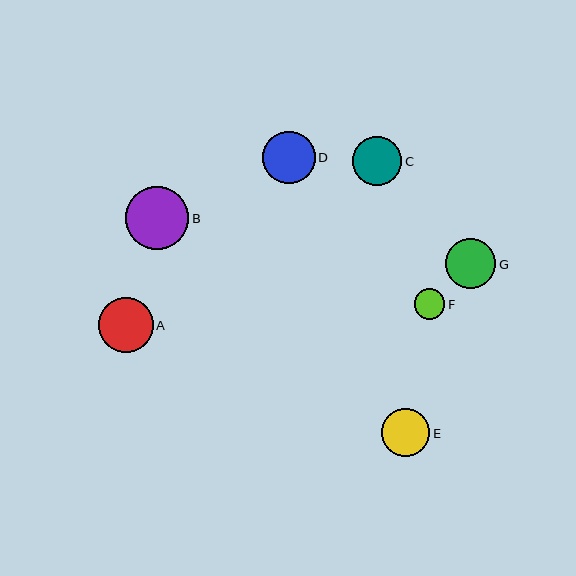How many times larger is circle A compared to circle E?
Circle A is approximately 1.1 times the size of circle E.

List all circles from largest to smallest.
From largest to smallest: B, A, D, G, C, E, F.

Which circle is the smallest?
Circle F is the smallest with a size of approximately 31 pixels.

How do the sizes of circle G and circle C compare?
Circle G and circle C are approximately the same size.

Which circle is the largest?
Circle B is the largest with a size of approximately 63 pixels.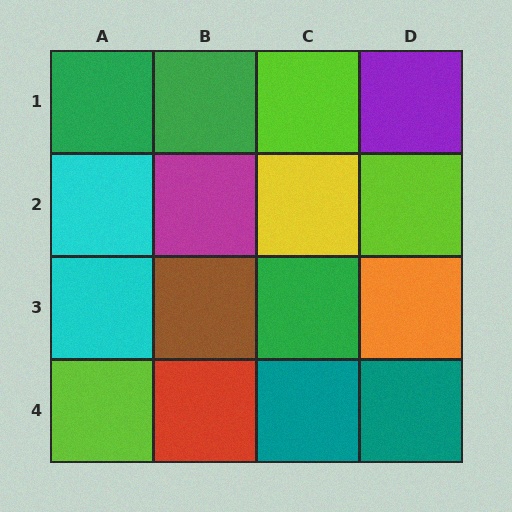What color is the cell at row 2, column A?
Cyan.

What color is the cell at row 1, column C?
Lime.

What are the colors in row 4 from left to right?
Lime, red, teal, teal.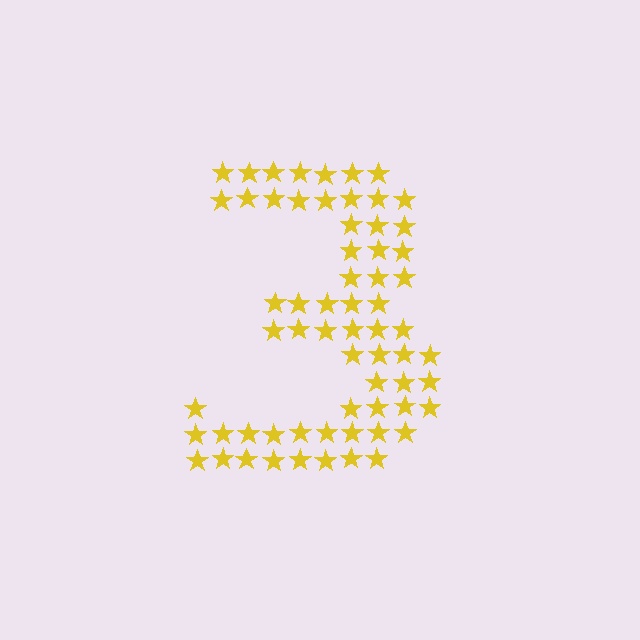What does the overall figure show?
The overall figure shows the digit 3.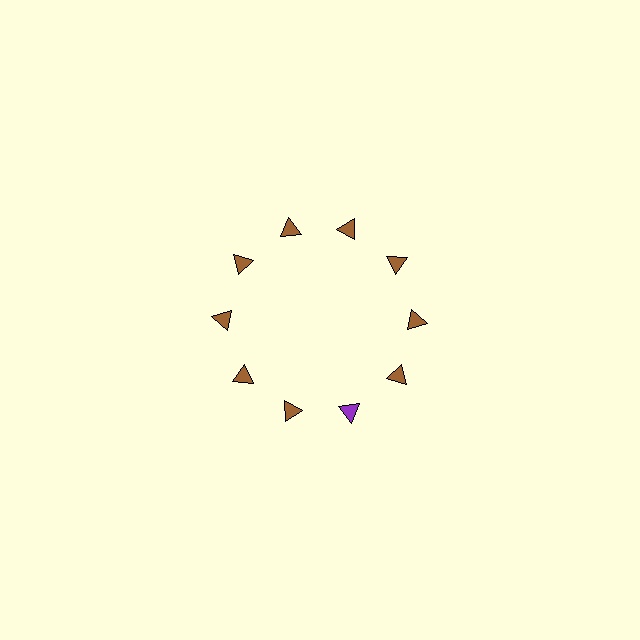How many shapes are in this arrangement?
There are 10 shapes arranged in a ring pattern.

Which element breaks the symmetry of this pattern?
The purple triangle at roughly the 5 o'clock position breaks the symmetry. All other shapes are brown triangles.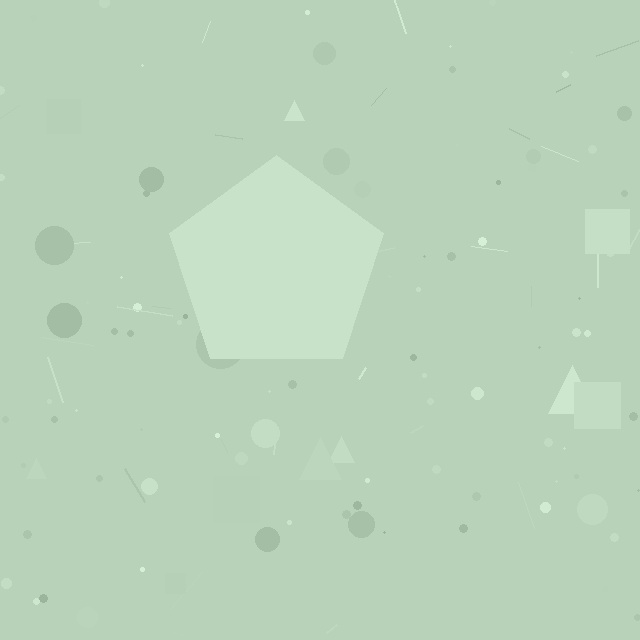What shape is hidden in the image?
A pentagon is hidden in the image.